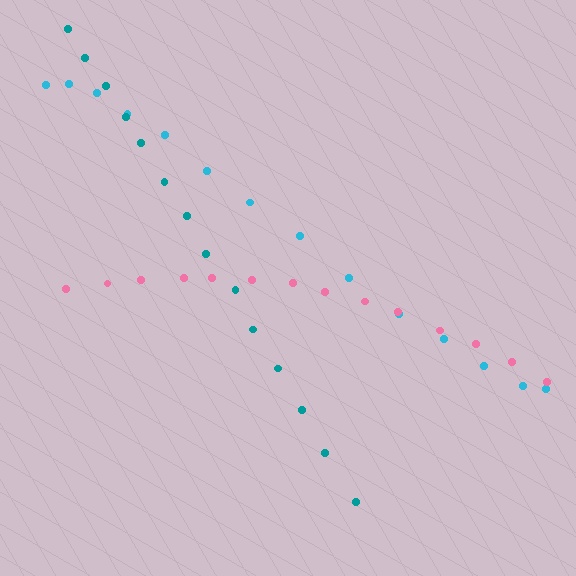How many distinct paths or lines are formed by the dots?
There are 3 distinct paths.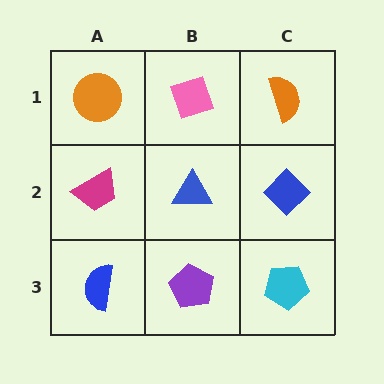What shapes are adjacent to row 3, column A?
A magenta trapezoid (row 2, column A), a purple pentagon (row 3, column B).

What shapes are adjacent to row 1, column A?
A magenta trapezoid (row 2, column A), a pink diamond (row 1, column B).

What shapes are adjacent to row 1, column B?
A blue triangle (row 2, column B), an orange circle (row 1, column A), an orange semicircle (row 1, column C).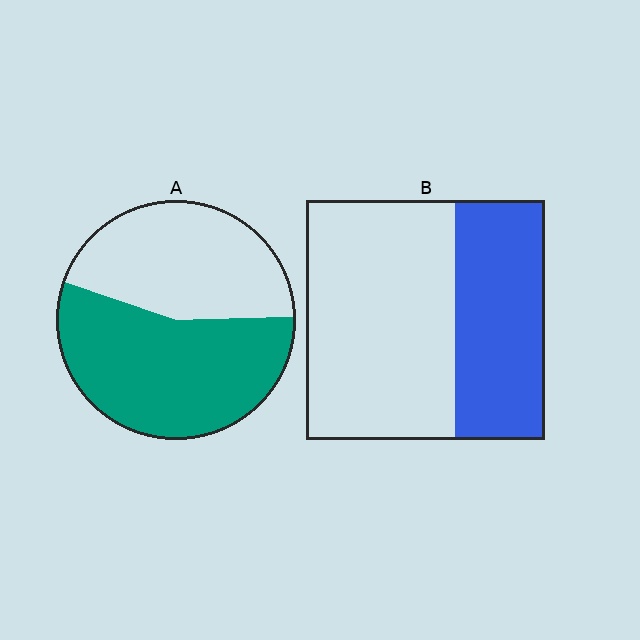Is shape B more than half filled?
No.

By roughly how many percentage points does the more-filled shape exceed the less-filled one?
By roughly 20 percentage points (A over B).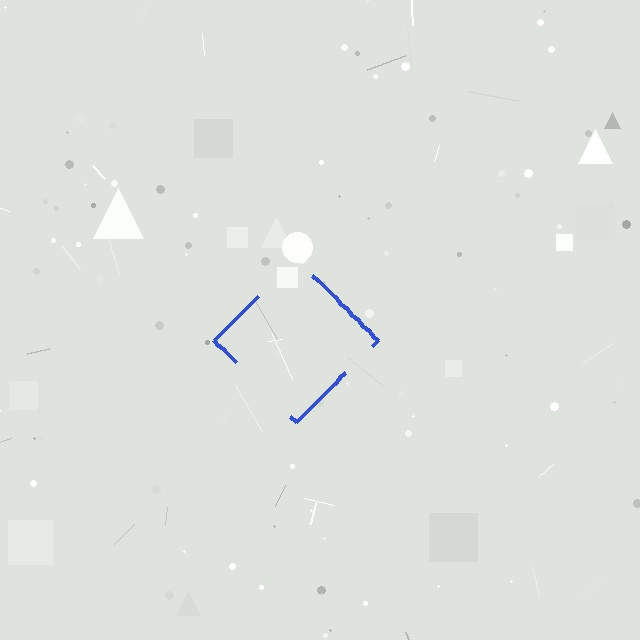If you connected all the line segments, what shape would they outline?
They would outline a diamond.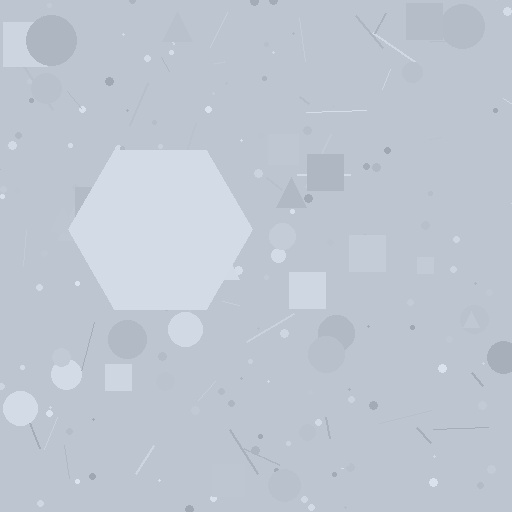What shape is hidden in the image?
A hexagon is hidden in the image.